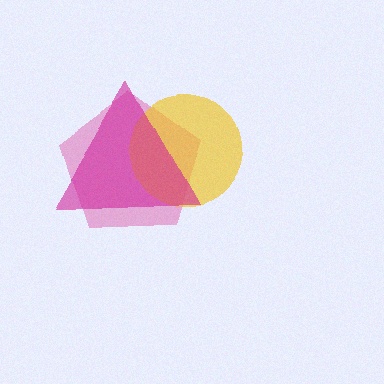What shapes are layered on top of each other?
The layered shapes are: a pink pentagon, a yellow circle, a magenta triangle.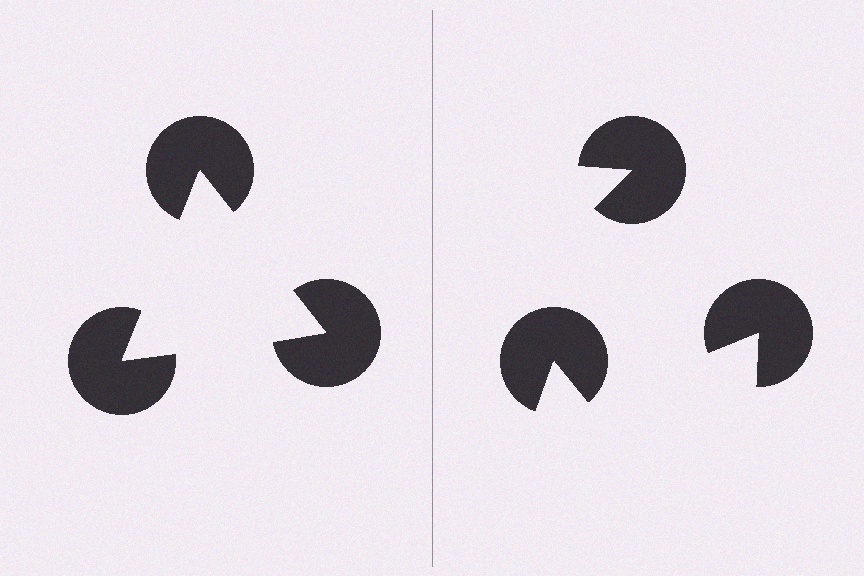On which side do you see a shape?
An illusory triangle appears on the left side. On the right side the wedge cuts are rotated, so no coherent shape forms.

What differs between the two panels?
The pac-man discs are positioned identically on both sides; only the wedge orientations differ. On the left they align to a triangle; on the right they are misaligned.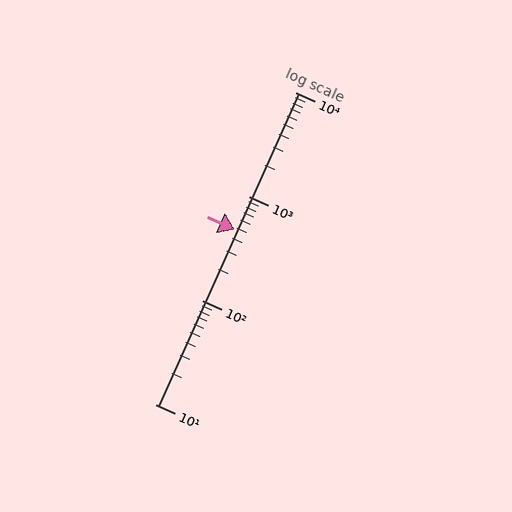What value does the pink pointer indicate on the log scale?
The pointer indicates approximately 480.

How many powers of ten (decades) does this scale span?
The scale spans 3 decades, from 10 to 10000.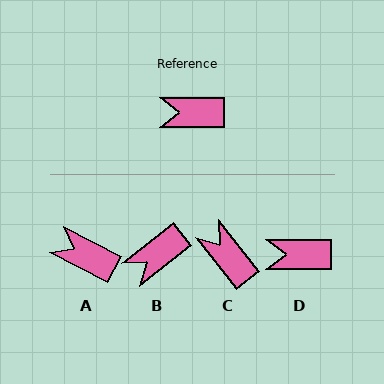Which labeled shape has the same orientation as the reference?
D.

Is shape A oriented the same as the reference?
No, it is off by about 27 degrees.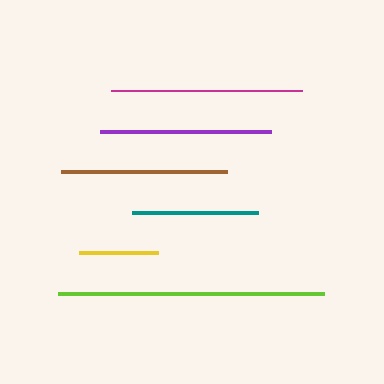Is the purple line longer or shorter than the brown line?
The purple line is longer than the brown line.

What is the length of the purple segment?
The purple segment is approximately 171 pixels long.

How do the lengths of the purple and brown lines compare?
The purple and brown lines are approximately the same length.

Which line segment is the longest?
The lime line is the longest at approximately 266 pixels.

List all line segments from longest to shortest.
From longest to shortest: lime, magenta, purple, brown, teal, yellow.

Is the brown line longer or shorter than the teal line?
The brown line is longer than the teal line.